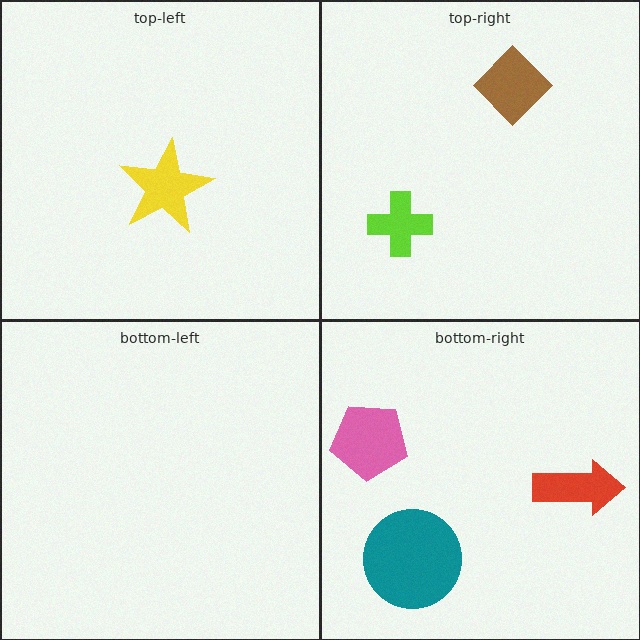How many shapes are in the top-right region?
2.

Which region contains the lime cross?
The top-right region.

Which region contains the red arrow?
The bottom-right region.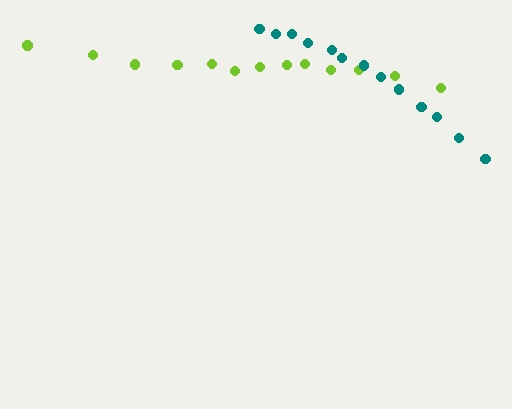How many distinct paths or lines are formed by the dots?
There are 2 distinct paths.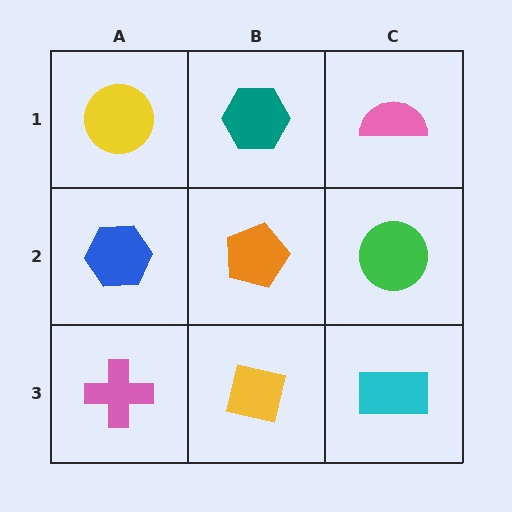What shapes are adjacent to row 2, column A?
A yellow circle (row 1, column A), a pink cross (row 3, column A), an orange pentagon (row 2, column B).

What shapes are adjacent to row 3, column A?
A blue hexagon (row 2, column A), a yellow square (row 3, column B).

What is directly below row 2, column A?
A pink cross.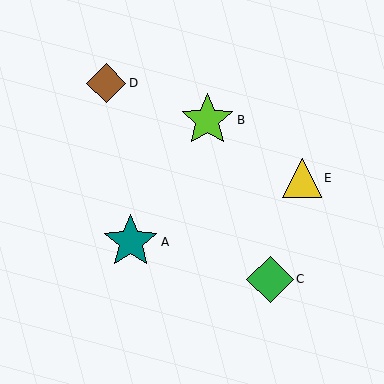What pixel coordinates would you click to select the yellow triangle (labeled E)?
Click at (302, 178) to select the yellow triangle E.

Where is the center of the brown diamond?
The center of the brown diamond is at (106, 83).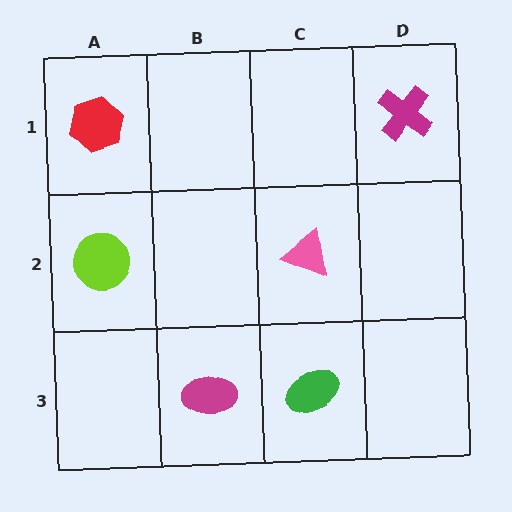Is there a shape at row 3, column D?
No, that cell is empty.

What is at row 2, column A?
A lime circle.